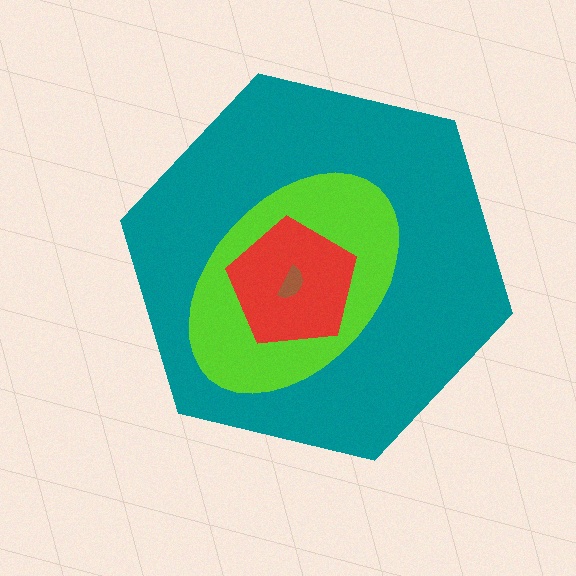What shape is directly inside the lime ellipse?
The red pentagon.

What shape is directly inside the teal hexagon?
The lime ellipse.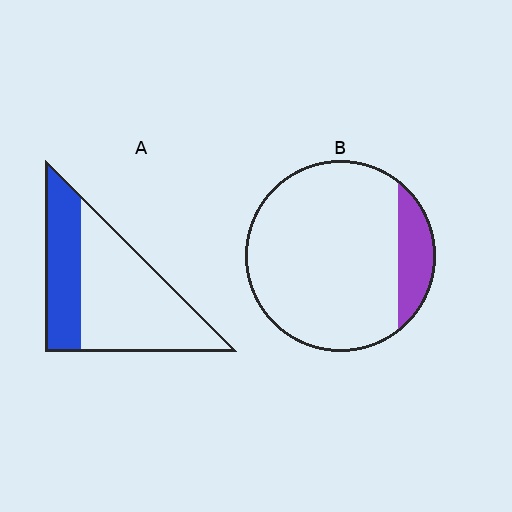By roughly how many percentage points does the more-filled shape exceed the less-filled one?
By roughly 20 percentage points (A over B).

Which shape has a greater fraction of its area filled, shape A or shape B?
Shape A.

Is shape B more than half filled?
No.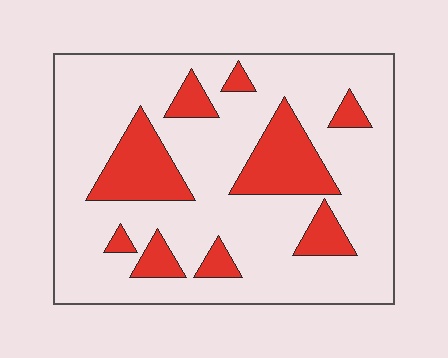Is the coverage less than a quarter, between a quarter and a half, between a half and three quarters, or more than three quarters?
Less than a quarter.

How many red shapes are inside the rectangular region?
9.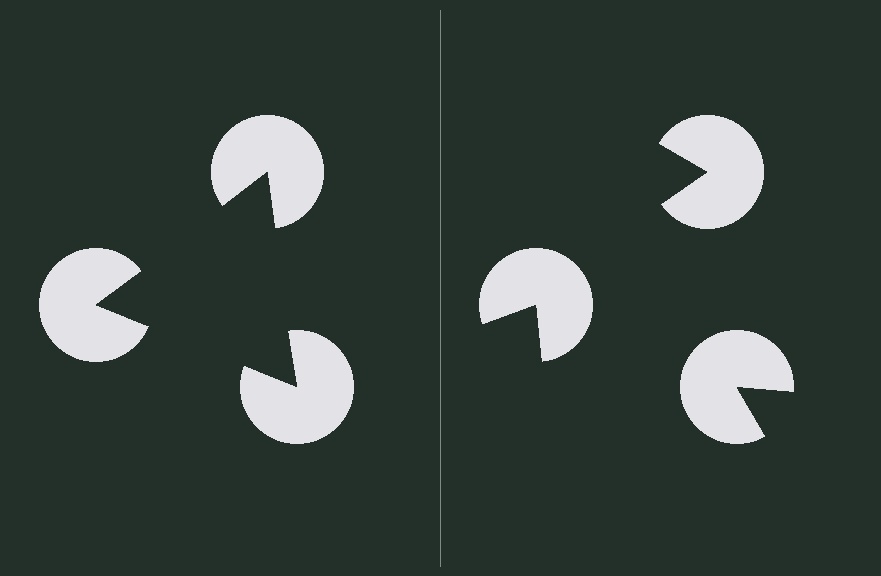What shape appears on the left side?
An illusory triangle.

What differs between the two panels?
The pac-man discs are positioned identically on both sides; only the wedge orientations differ. On the left they align to a triangle; on the right they are misaligned.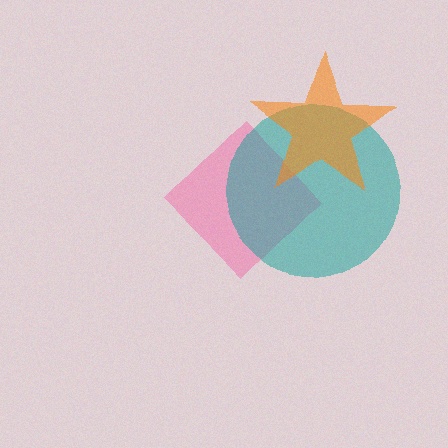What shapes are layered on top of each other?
The layered shapes are: a pink diamond, a teal circle, an orange star.